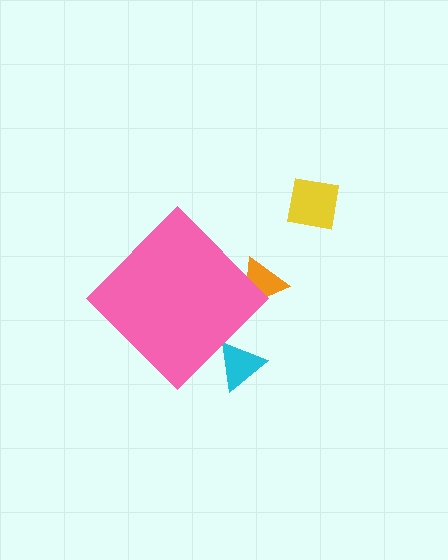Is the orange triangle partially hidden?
Yes, the orange triangle is partially hidden behind the pink diamond.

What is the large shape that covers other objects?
A pink diamond.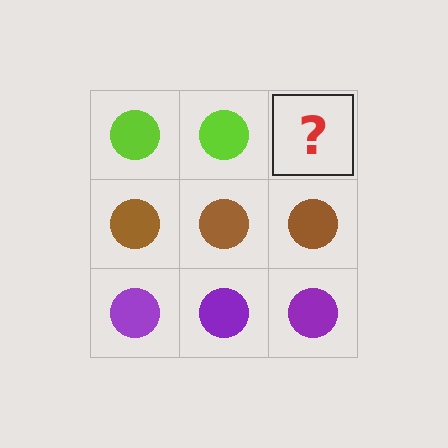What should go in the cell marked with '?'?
The missing cell should contain a lime circle.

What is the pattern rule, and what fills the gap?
The rule is that each row has a consistent color. The gap should be filled with a lime circle.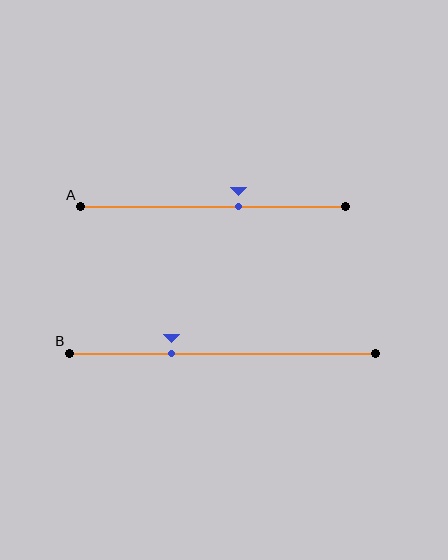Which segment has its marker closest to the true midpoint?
Segment A has its marker closest to the true midpoint.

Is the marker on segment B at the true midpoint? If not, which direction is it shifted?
No, the marker on segment B is shifted to the left by about 17% of the segment length.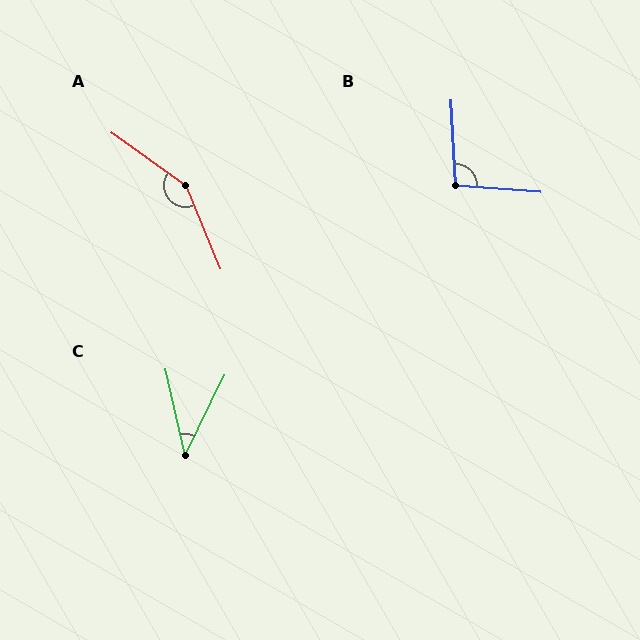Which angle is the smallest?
C, at approximately 39 degrees.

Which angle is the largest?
A, at approximately 148 degrees.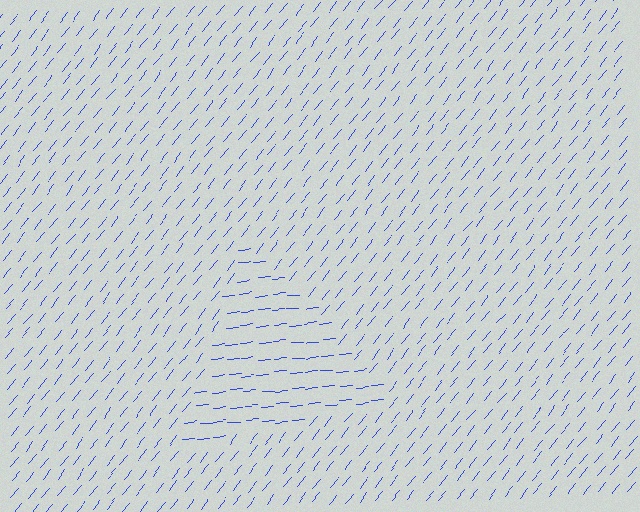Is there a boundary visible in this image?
Yes, there is a texture boundary formed by a change in line orientation.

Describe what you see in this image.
The image is filled with small blue line segments. A triangle region in the image has lines oriented differently from the surrounding lines, creating a visible texture boundary.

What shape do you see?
I see a triangle.